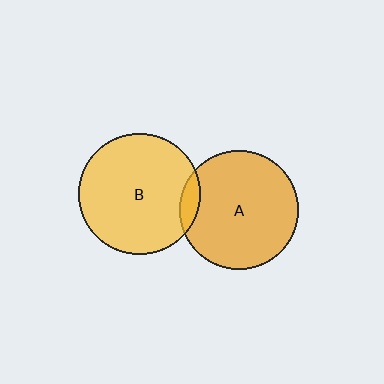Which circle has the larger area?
Circle B (yellow).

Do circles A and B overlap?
Yes.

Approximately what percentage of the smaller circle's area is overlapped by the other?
Approximately 10%.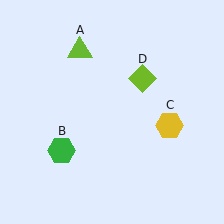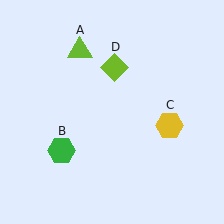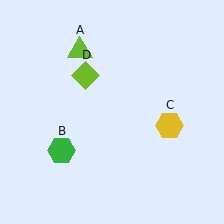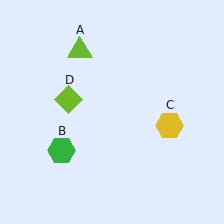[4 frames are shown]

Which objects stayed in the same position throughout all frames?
Lime triangle (object A) and green hexagon (object B) and yellow hexagon (object C) remained stationary.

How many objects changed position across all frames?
1 object changed position: lime diamond (object D).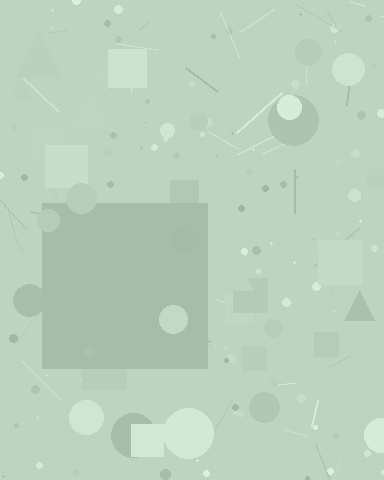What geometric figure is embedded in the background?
A square is embedded in the background.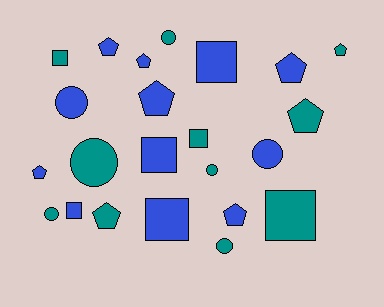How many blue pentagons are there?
There are 6 blue pentagons.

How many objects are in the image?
There are 23 objects.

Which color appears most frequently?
Blue, with 12 objects.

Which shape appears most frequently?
Pentagon, with 9 objects.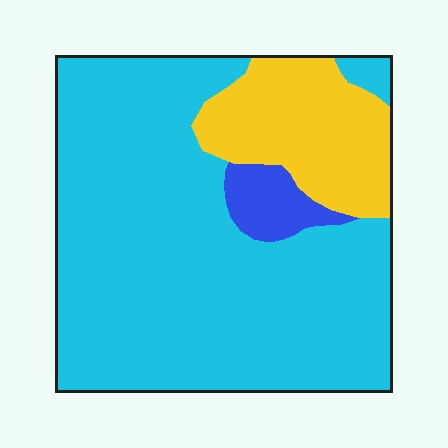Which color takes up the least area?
Blue, at roughly 5%.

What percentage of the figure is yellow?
Yellow covers 19% of the figure.